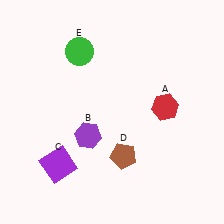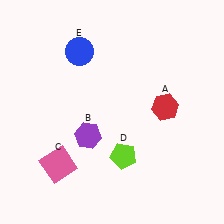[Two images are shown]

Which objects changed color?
C changed from purple to pink. D changed from brown to lime. E changed from green to blue.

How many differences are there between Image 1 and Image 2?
There are 3 differences between the two images.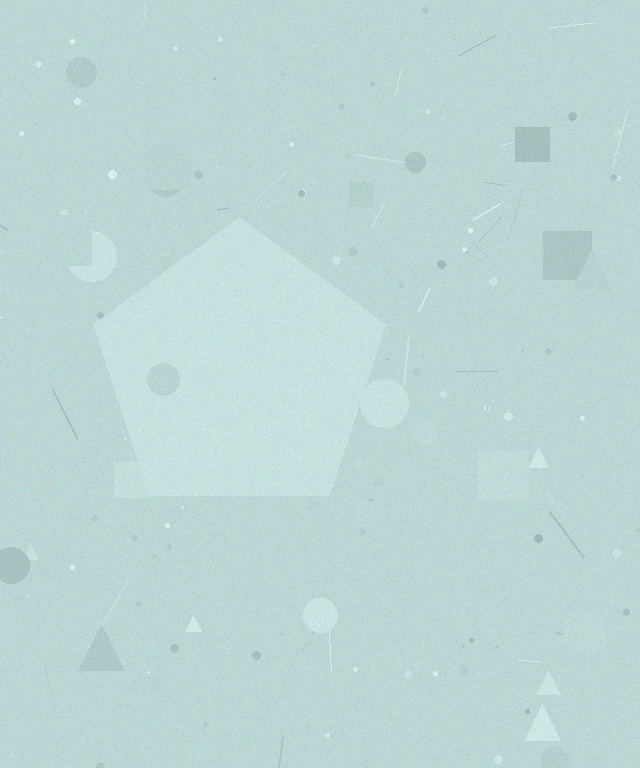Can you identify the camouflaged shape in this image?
The camouflaged shape is a pentagon.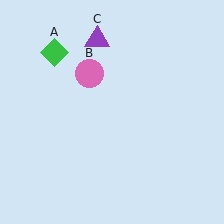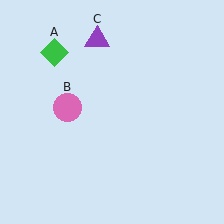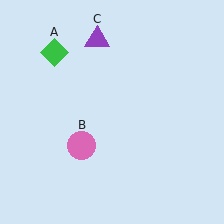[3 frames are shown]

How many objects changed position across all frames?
1 object changed position: pink circle (object B).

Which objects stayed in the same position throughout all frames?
Green diamond (object A) and purple triangle (object C) remained stationary.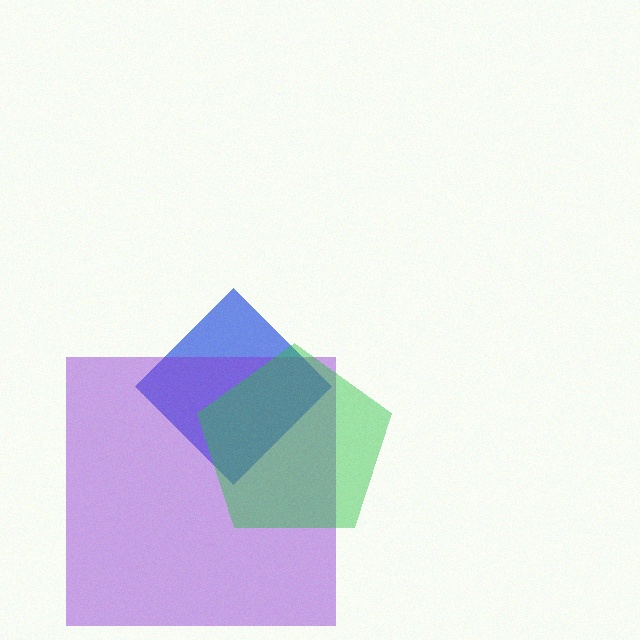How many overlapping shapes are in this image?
There are 3 overlapping shapes in the image.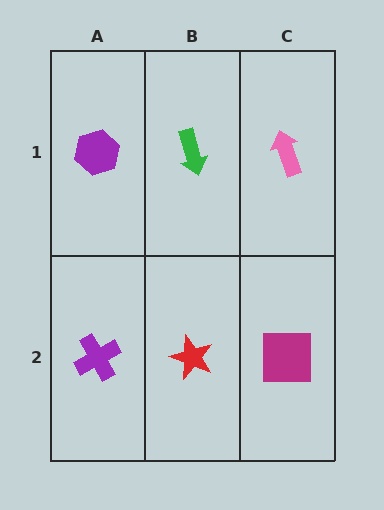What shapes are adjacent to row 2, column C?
A pink arrow (row 1, column C), a red star (row 2, column B).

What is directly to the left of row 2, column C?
A red star.